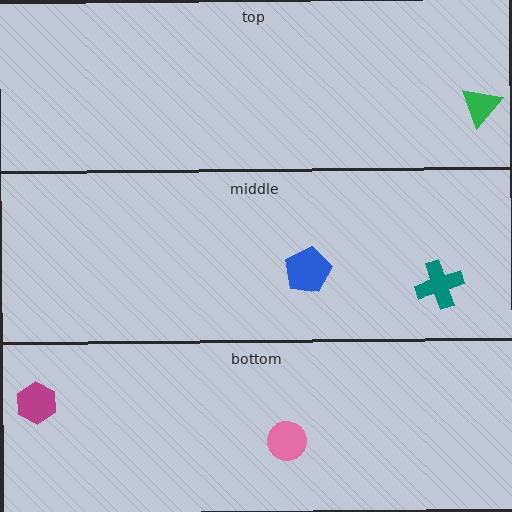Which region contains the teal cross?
The middle region.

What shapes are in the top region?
The green triangle.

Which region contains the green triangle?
The top region.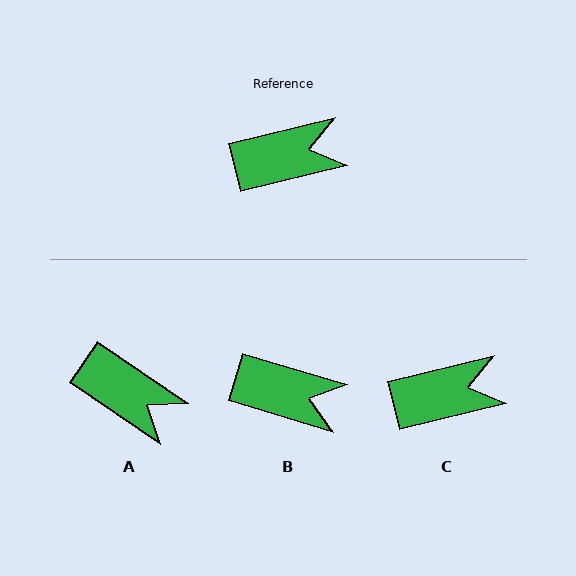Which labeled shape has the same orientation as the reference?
C.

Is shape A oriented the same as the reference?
No, it is off by about 48 degrees.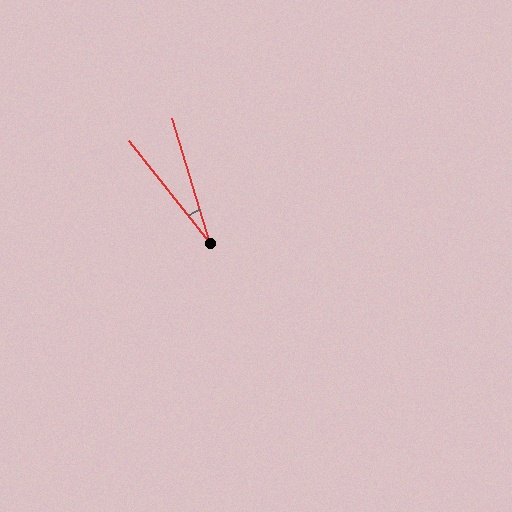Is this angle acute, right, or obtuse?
It is acute.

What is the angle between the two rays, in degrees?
Approximately 22 degrees.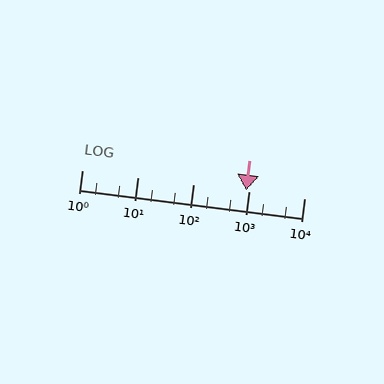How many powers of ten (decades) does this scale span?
The scale spans 4 decades, from 1 to 10000.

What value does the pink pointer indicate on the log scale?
The pointer indicates approximately 900.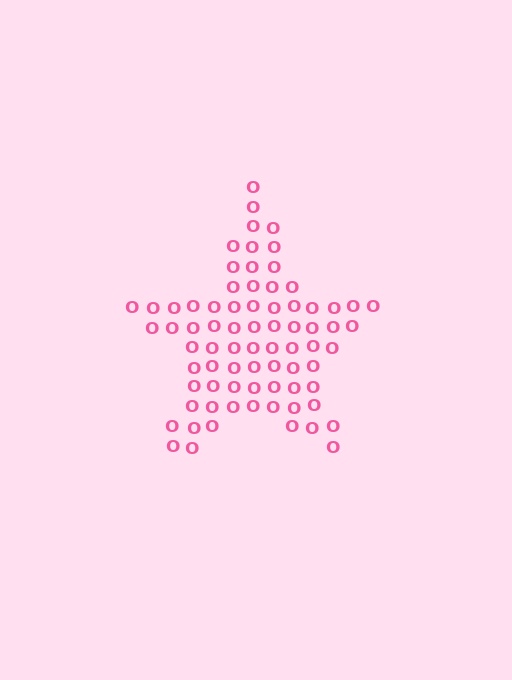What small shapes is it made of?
It is made of small letter O's.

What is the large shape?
The large shape is a star.